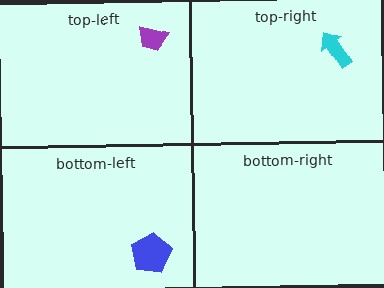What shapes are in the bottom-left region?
The blue pentagon.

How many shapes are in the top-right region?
1.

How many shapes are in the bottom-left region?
1.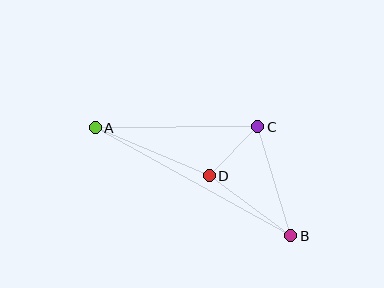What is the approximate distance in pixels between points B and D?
The distance between B and D is approximately 101 pixels.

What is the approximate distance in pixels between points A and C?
The distance between A and C is approximately 163 pixels.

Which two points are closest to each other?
Points C and D are closest to each other.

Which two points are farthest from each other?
Points A and B are farthest from each other.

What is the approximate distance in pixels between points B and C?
The distance between B and C is approximately 114 pixels.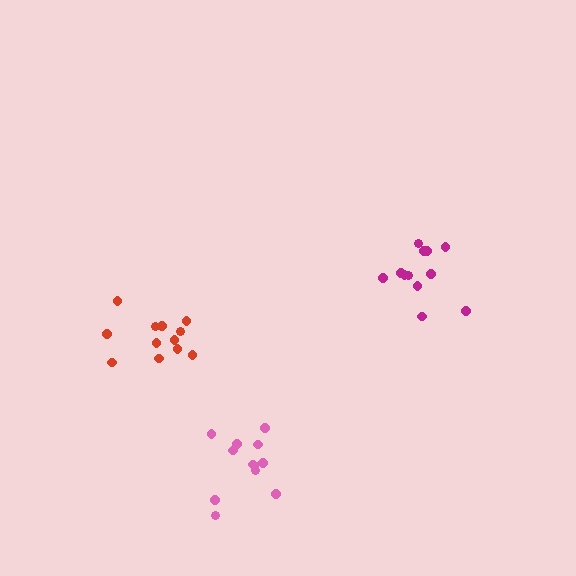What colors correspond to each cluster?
The clusters are colored: pink, magenta, red.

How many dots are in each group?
Group 1: 12 dots, Group 2: 12 dots, Group 3: 12 dots (36 total).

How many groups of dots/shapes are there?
There are 3 groups.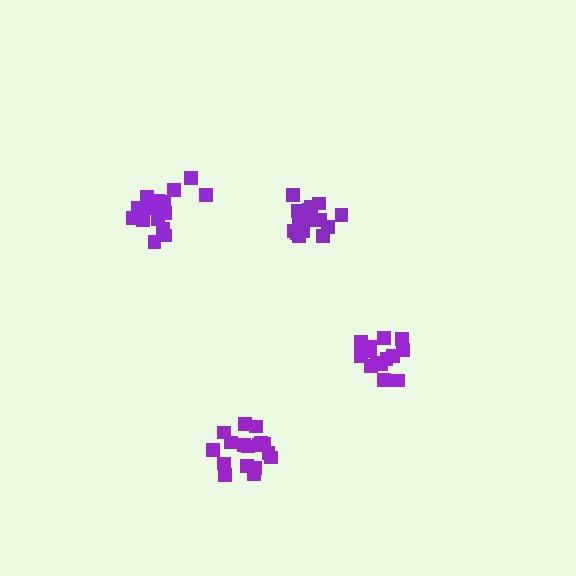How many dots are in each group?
Group 1: 15 dots, Group 2: 17 dots, Group 3: 17 dots, Group 4: 19 dots (68 total).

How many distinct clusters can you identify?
There are 4 distinct clusters.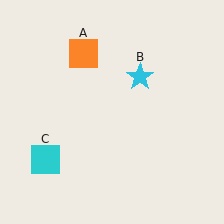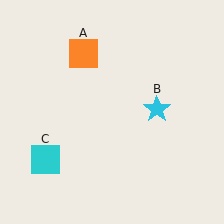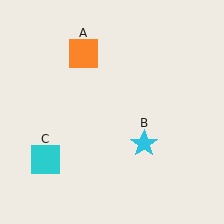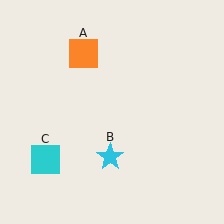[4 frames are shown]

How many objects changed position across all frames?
1 object changed position: cyan star (object B).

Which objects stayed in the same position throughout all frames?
Orange square (object A) and cyan square (object C) remained stationary.